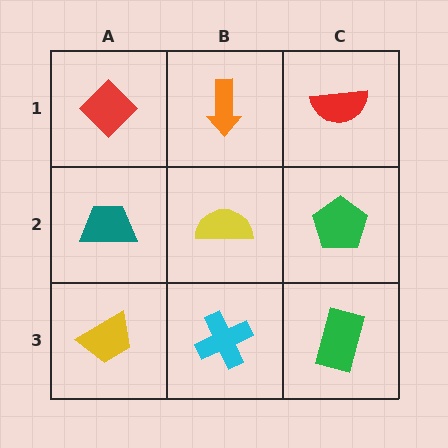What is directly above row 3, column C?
A green pentagon.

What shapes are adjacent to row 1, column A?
A teal trapezoid (row 2, column A), an orange arrow (row 1, column B).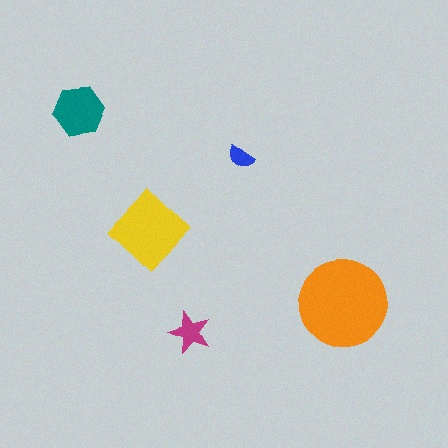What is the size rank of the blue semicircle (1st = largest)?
5th.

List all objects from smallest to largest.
The blue semicircle, the magenta star, the teal hexagon, the yellow diamond, the orange circle.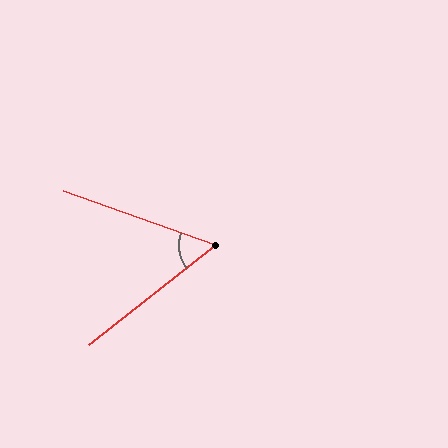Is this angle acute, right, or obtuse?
It is acute.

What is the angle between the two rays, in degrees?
Approximately 58 degrees.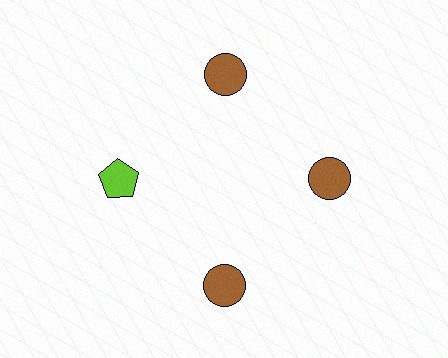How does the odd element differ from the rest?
It differs in both color (lime instead of brown) and shape (pentagon instead of circle).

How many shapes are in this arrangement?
There are 4 shapes arranged in a ring pattern.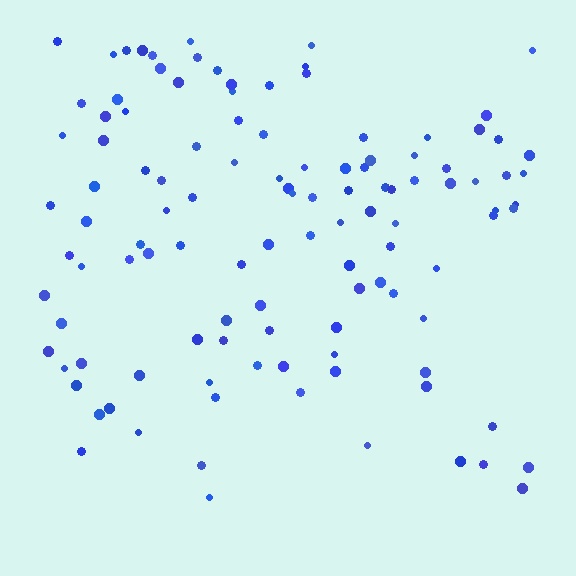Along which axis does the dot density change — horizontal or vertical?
Vertical.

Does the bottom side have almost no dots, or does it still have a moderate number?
Still a moderate number, just noticeably fewer than the top.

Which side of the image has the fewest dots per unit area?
The bottom.